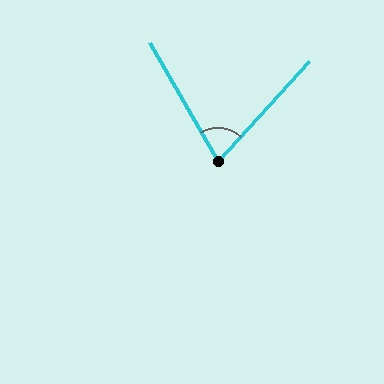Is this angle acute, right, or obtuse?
It is acute.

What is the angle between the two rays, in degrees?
Approximately 72 degrees.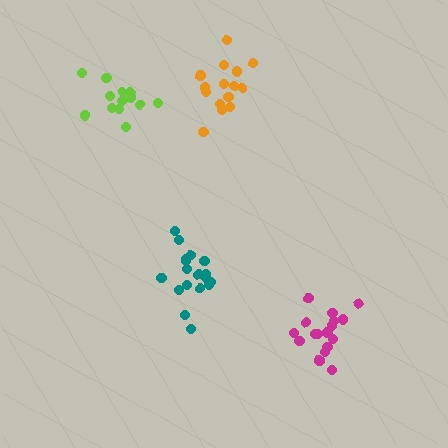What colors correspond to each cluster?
The clusters are colored: magenta, lime, teal, orange.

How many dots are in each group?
Group 1: 17 dots, Group 2: 14 dots, Group 3: 18 dots, Group 4: 15 dots (64 total).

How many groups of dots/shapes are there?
There are 4 groups.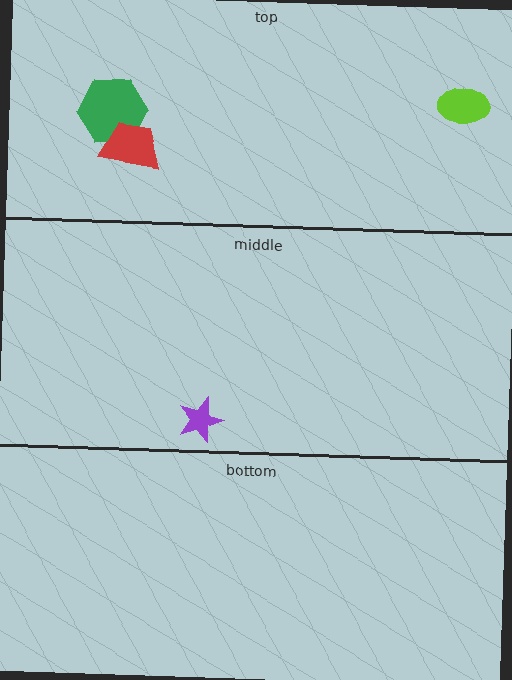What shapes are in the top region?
The lime ellipse, the green hexagon, the red trapezoid.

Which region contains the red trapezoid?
The top region.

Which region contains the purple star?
The middle region.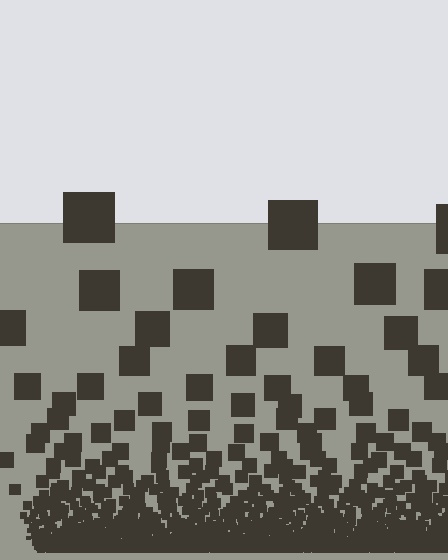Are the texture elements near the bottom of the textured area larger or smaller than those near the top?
Smaller. The gradient is inverted — elements near the bottom are smaller and denser.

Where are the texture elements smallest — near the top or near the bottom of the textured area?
Near the bottom.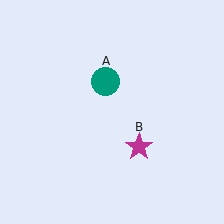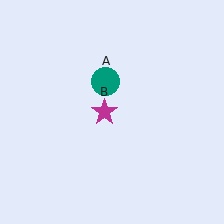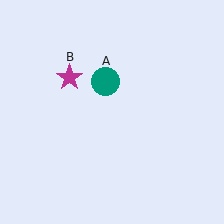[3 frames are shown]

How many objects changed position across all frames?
1 object changed position: magenta star (object B).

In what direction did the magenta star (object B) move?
The magenta star (object B) moved up and to the left.